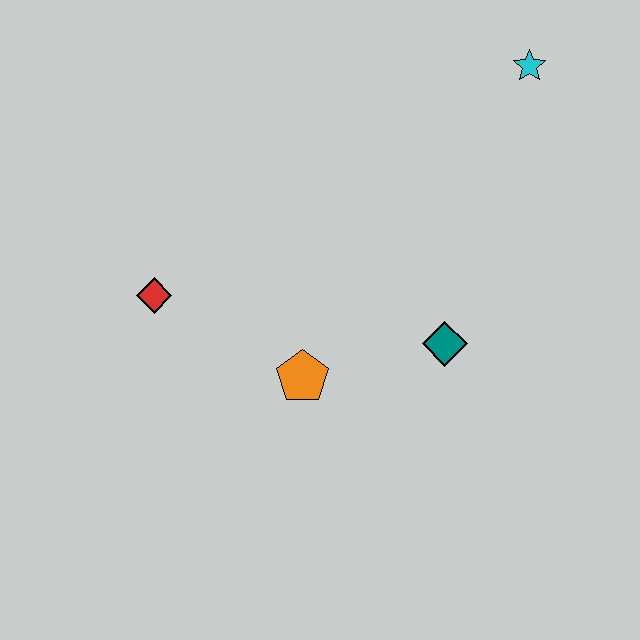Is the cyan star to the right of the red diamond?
Yes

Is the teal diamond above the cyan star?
No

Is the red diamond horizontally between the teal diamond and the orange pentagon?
No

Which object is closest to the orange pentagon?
The teal diamond is closest to the orange pentagon.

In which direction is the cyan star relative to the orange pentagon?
The cyan star is above the orange pentagon.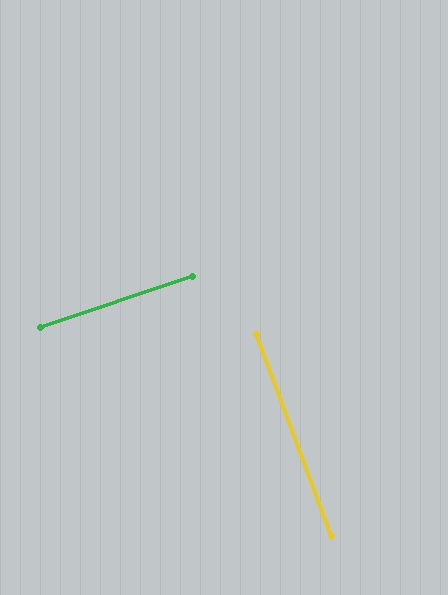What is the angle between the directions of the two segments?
Approximately 88 degrees.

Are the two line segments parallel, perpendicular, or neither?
Perpendicular — they meet at approximately 88°.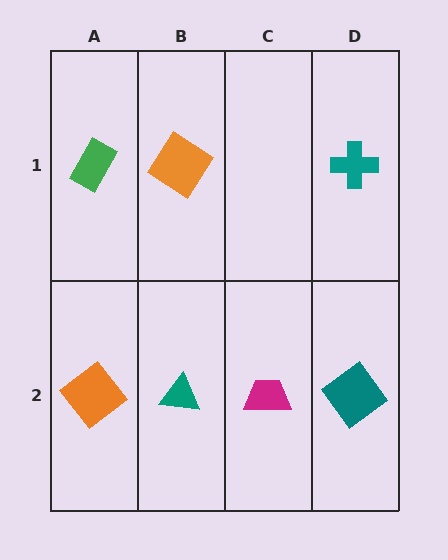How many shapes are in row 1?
3 shapes.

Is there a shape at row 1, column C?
No, that cell is empty.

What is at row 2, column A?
An orange diamond.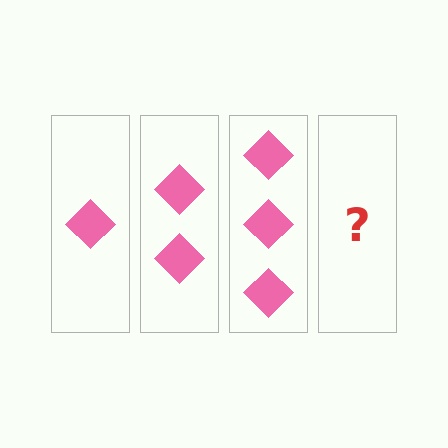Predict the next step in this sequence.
The next step is 4 diamonds.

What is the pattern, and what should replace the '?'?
The pattern is that each step adds one more diamond. The '?' should be 4 diamonds.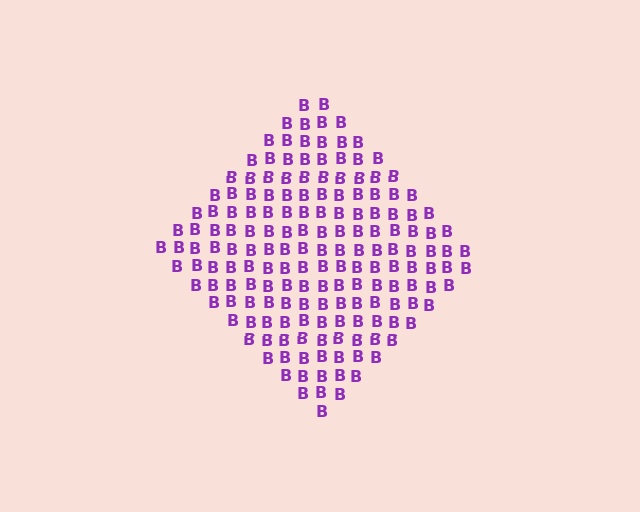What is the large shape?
The large shape is a diamond.